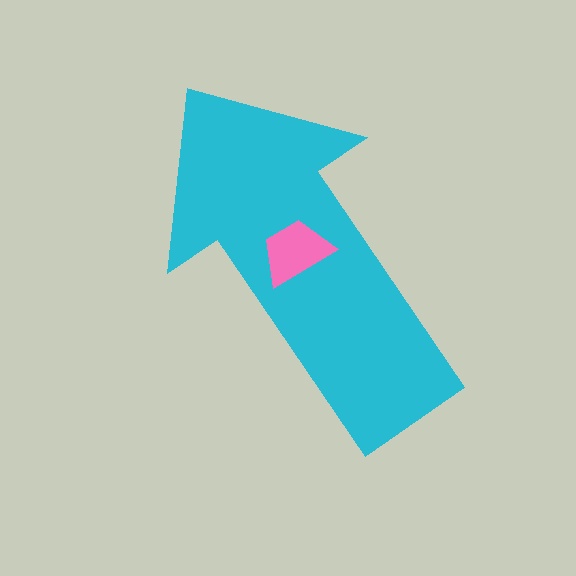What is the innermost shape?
The pink trapezoid.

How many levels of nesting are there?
2.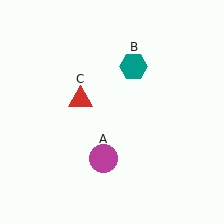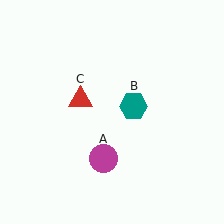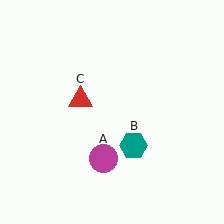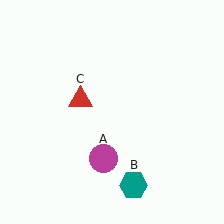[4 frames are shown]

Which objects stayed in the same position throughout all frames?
Magenta circle (object A) and red triangle (object C) remained stationary.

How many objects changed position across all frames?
1 object changed position: teal hexagon (object B).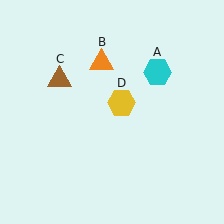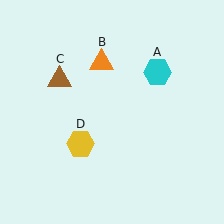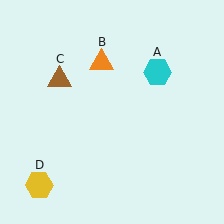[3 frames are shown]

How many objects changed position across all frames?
1 object changed position: yellow hexagon (object D).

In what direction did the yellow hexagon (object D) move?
The yellow hexagon (object D) moved down and to the left.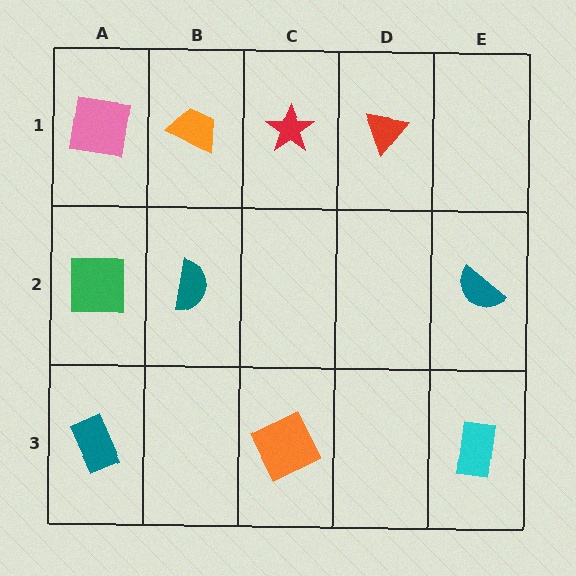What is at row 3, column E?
A cyan rectangle.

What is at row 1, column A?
A pink square.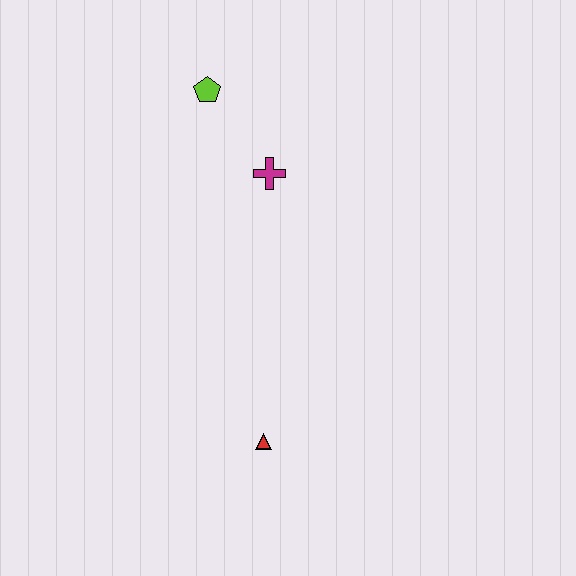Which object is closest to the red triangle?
The magenta cross is closest to the red triangle.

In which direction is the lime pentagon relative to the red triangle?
The lime pentagon is above the red triangle.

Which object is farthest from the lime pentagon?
The red triangle is farthest from the lime pentagon.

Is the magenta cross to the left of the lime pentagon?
No